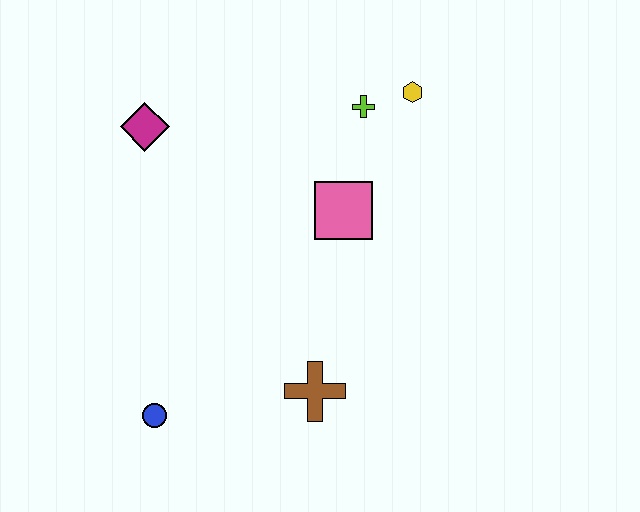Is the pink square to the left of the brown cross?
No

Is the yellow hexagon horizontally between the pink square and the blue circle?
No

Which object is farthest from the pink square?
The blue circle is farthest from the pink square.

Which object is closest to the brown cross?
The blue circle is closest to the brown cross.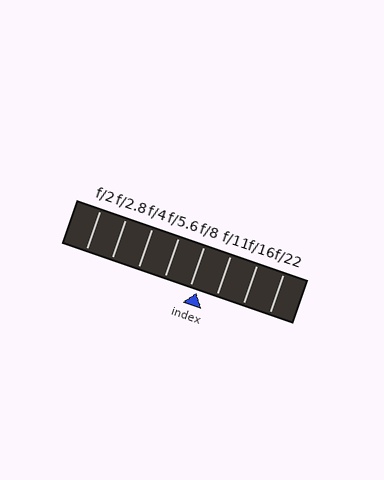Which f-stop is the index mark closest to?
The index mark is closest to f/8.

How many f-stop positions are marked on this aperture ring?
There are 8 f-stop positions marked.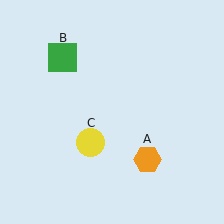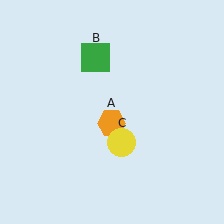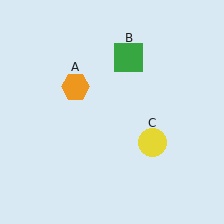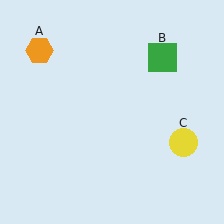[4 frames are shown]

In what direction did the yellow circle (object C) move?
The yellow circle (object C) moved right.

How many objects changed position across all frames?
3 objects changed position: orange hexagon (object A), green square (object B), yellow circle (object C).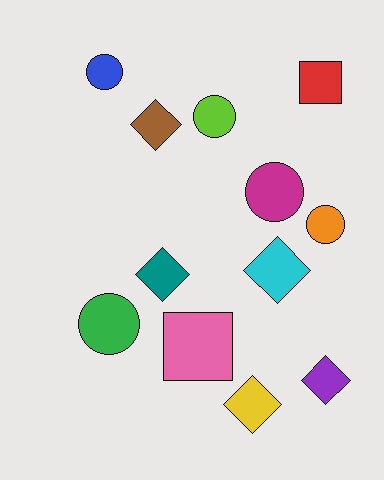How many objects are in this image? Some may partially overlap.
There are 12 objects.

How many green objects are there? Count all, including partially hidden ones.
There is 1 green object.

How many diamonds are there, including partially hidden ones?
There are 5 diamonds.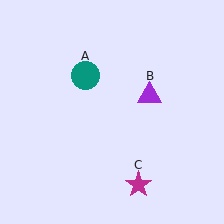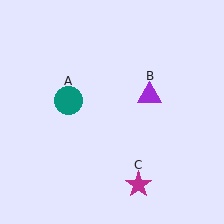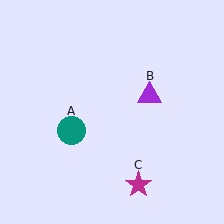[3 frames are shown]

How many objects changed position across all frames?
1 object changed position: teal circle (object A).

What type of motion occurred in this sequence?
The teal circle (object A) rotated counterclockwise around the center of the scene.